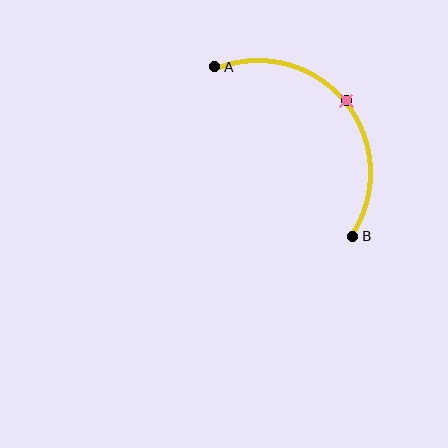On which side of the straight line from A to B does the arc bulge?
The arc bulges above and to the right of the straight line connecting A and B.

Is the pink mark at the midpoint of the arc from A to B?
Yes. The pink mark lies on the arc at equal arc-length from both A and B — it is the arc midpoint.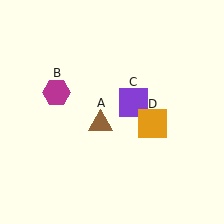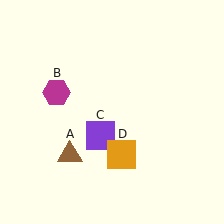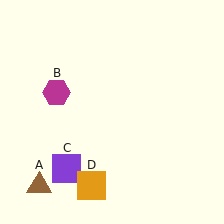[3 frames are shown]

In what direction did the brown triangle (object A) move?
The brown triangle (object A) moved down and to the left.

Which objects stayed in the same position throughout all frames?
Magenta hexagon (object B) remained stationary.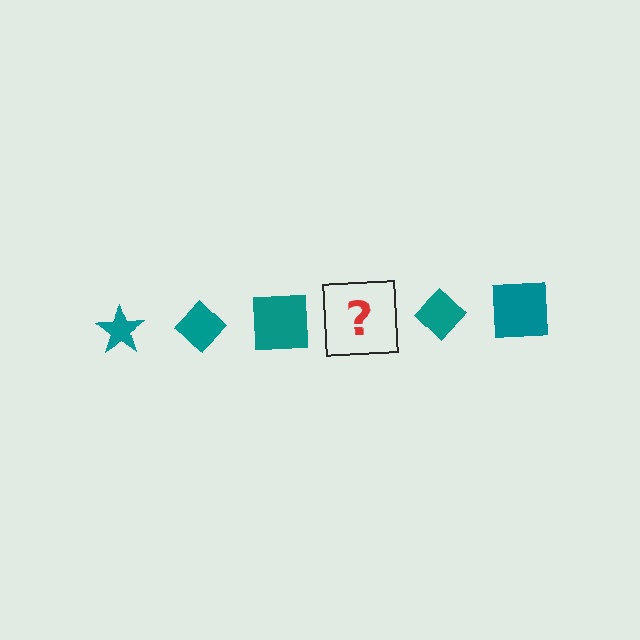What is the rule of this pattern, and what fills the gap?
The rule is that the pattern cycles through star, diamond, square shapes in teal. The gap should be filled with a teal star.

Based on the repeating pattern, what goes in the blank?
The blank should be a teal star.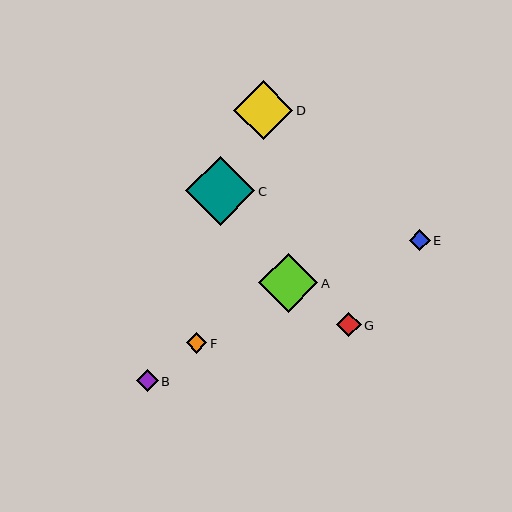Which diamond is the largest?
Diamond C is the largest with a size of approximately 69 pixels.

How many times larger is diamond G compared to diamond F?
Diamond G is approximately 1.2 times the size of diamond F.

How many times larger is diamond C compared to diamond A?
Diamond C is approximately 1.2 times the size of diamond A.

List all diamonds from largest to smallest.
From largest to smallest: C, D, A, G, B, E, F.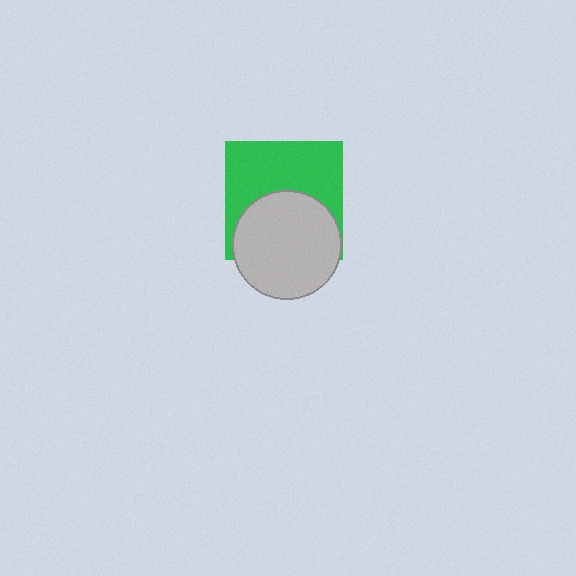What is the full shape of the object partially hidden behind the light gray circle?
The partially hidden object is a green square.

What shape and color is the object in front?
The object in front is a light gray circle.